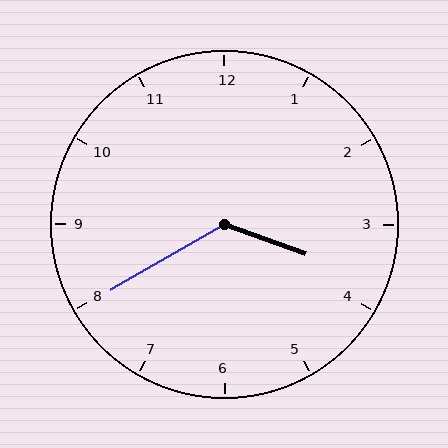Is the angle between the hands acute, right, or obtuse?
It is obtuse.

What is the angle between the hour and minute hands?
Approximately 130 degrees.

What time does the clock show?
3:40.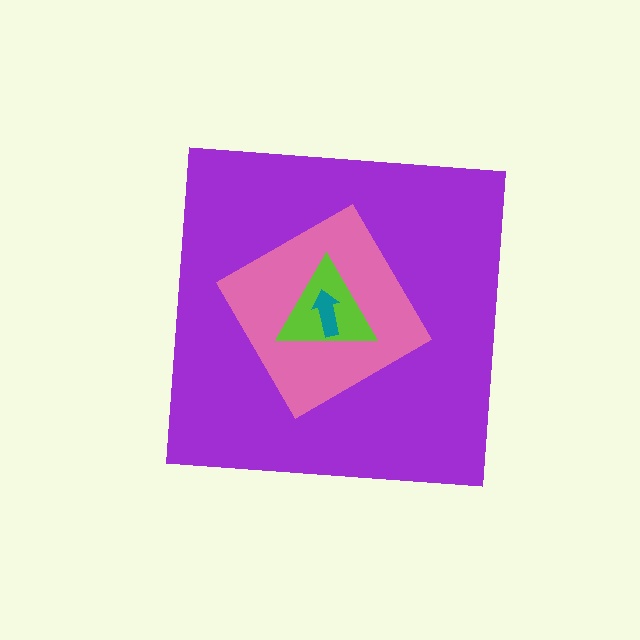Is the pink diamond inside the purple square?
Yes.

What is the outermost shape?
The purple square.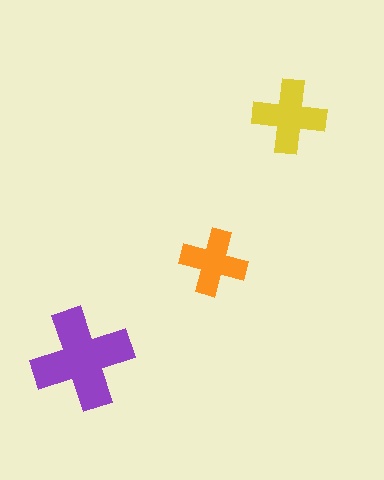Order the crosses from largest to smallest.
the purple one, the yellow one, the orange one.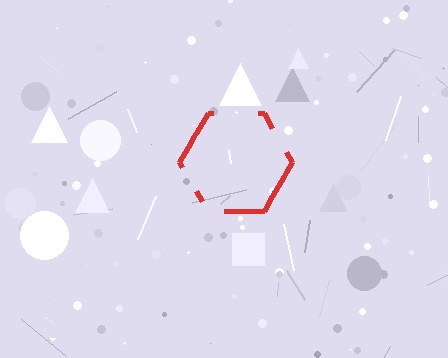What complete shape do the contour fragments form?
The contour fragments form a hexagon.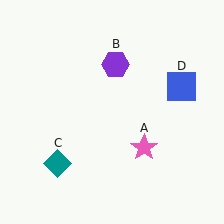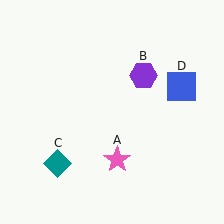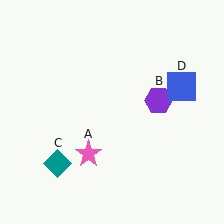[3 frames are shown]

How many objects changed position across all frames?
2 objects changed position: pink star (object A), purple hexagon (object B).